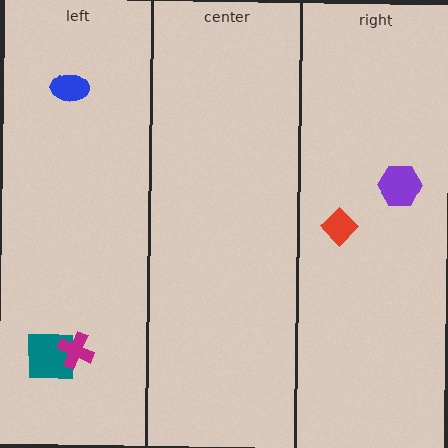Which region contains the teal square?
The left region.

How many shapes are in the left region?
3.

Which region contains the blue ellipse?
The left region.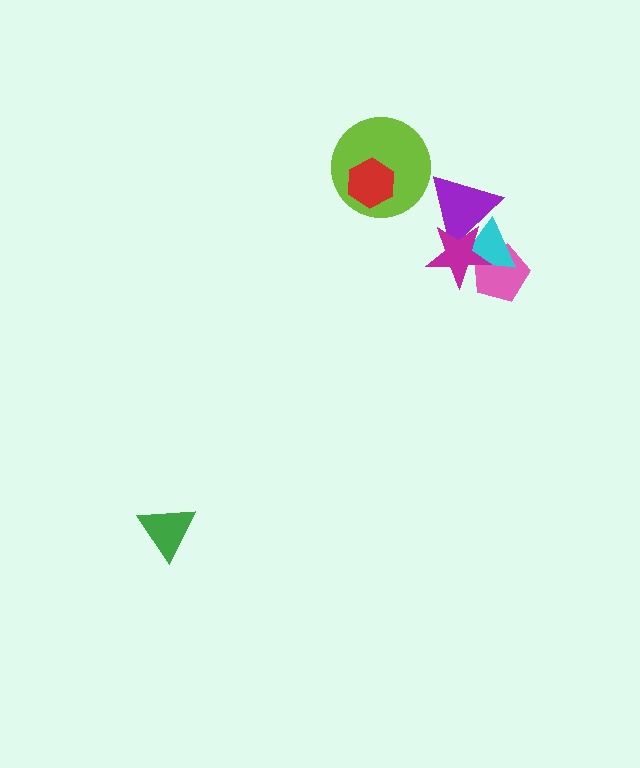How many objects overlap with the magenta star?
3 objects overlap with the magenta star.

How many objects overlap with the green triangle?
0 objects overlap with the green triangle.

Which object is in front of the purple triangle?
The magenta star is in front of the purple triangle.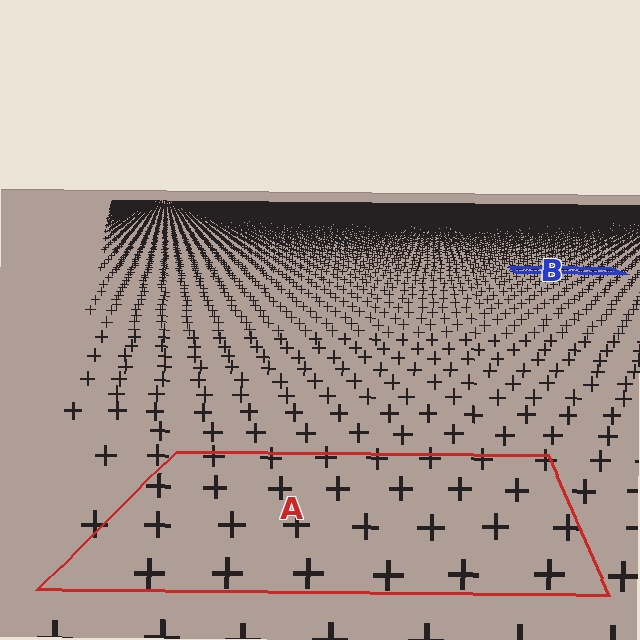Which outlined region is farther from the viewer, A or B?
Region B is farther from the viewer — the texture elements inside it appear smaller and more densely packed.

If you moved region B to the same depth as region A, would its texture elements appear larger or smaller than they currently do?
They would appear larger. At a closer depth, the same texture elements are projected at a bigger on-screen size.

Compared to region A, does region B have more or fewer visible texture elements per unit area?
Region B has more texture elements per unit area — they are packed more densely because it is farther away.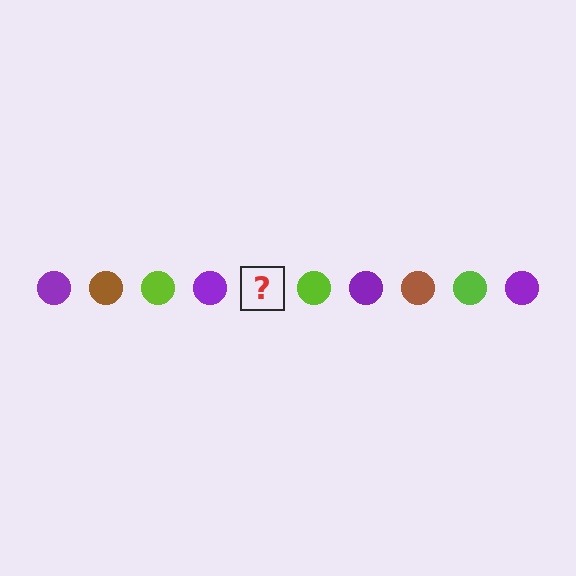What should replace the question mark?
The question mark should be replaced with a brown circle.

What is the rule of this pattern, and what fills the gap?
The rule is that the pattern cycles through purple, brown, lime circles. The gap should be filled with a brown circle.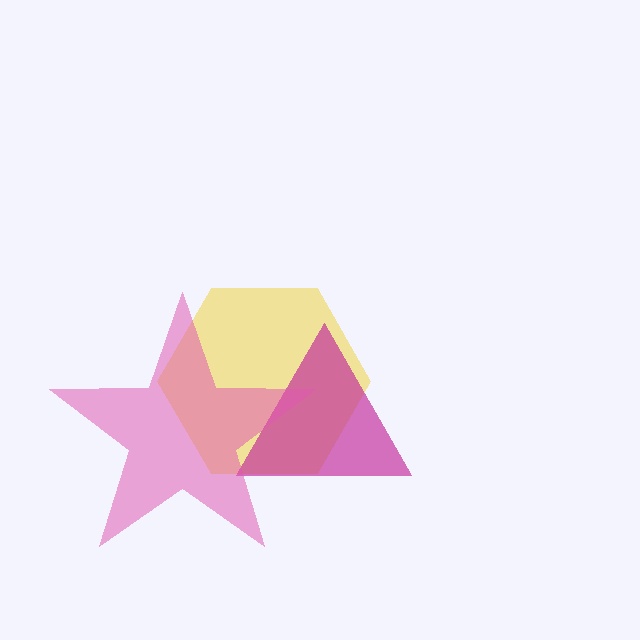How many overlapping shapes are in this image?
There are 3 overlapping shapes in the image.